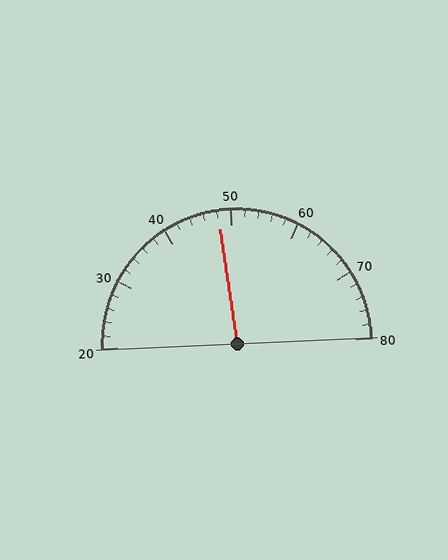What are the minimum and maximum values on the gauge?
The gauge ranges from 20 to 80.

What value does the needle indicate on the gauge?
The needle indicates approximately 48.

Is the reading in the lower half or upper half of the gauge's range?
The reading is in the lower half of the range (20 to 80).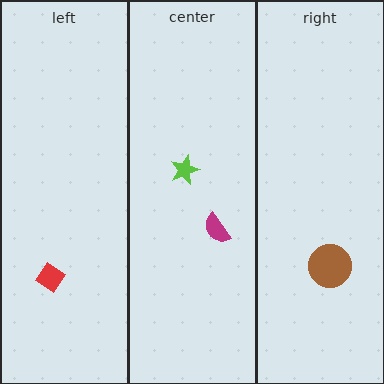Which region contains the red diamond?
The left region.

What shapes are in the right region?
The brown circle.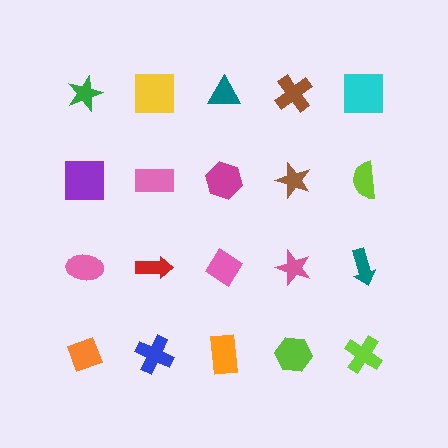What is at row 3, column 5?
A teal arrow.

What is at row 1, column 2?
A yellow square.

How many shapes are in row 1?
5 shapes.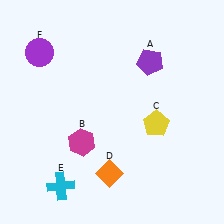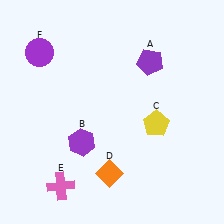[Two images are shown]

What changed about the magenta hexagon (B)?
In Image 1, B is magenta. In Image 2, it changed to purple.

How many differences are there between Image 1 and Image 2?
There are 2 differences between the two images.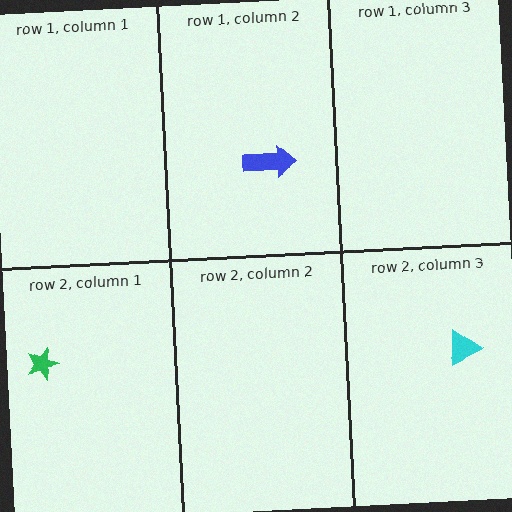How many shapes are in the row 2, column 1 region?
1.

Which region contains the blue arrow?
The row 1, column 2 region.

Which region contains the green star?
The row 2, column 1 region.